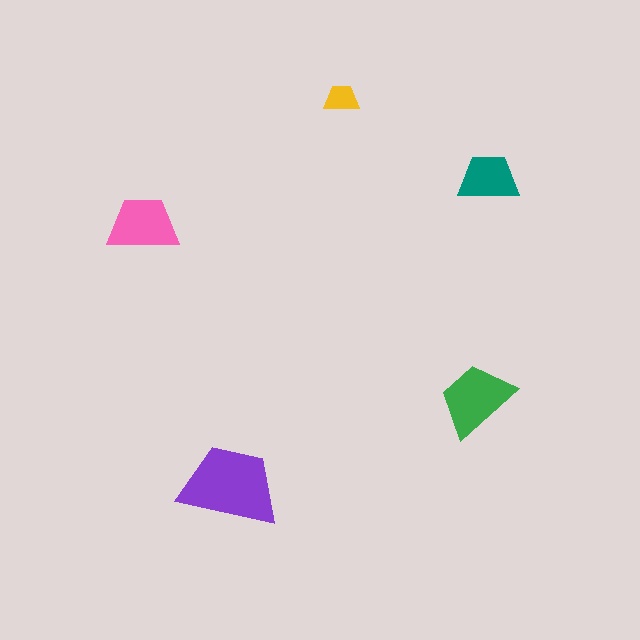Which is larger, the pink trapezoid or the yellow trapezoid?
The pink one.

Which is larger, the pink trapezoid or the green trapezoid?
The green one.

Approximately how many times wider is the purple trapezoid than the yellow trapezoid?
About 3 times wider.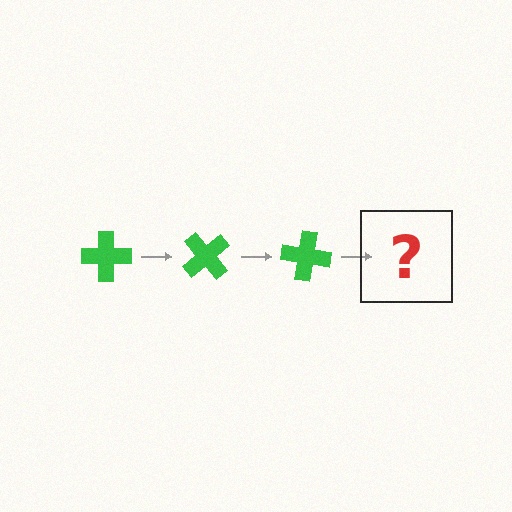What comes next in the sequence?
The next element should be a green cross rotated 150 degrees.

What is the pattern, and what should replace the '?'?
The pattern is that the cross rotates 50 degrees each step. The '?' should be a green cross rotated 150 degrees.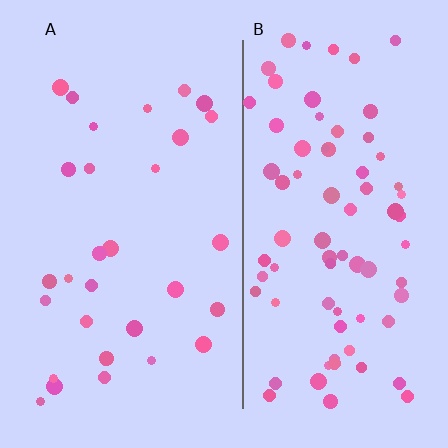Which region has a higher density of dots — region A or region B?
B (the right).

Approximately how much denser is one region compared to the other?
Approximately 2.5× — region B over region A.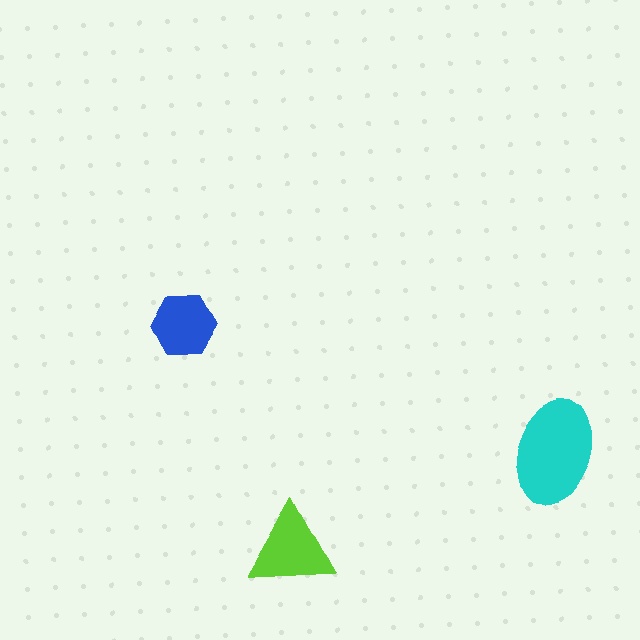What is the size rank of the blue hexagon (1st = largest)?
3rd.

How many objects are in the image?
There are 3 objects in the image.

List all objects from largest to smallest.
The cyan ellipse, the lime triangle, the blue hexagon.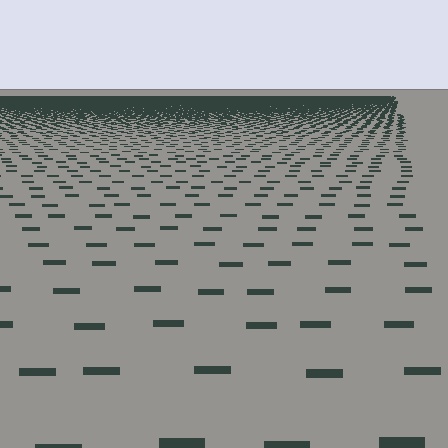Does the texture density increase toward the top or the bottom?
Density increases toward the top.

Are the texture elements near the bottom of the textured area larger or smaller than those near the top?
Larger. Near the bottom, elements are closer to the viewer and appear at a bigger on-screen size.